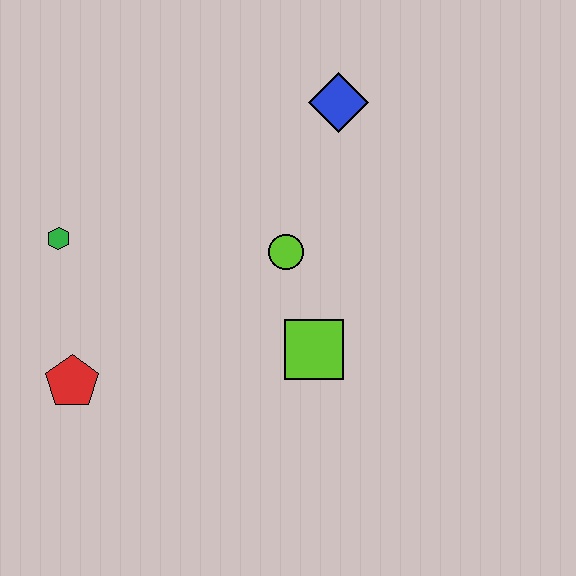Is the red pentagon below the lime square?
Yes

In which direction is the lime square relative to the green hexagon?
The lime square is to the right of the green hexagon.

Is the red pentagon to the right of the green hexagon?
Yes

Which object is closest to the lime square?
The lime circle is closest to the lime square.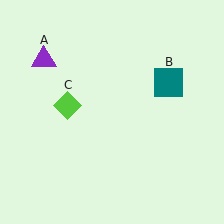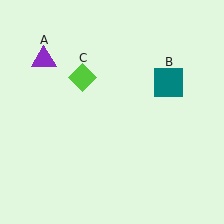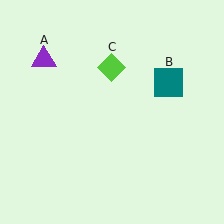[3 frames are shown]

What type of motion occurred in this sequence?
The lime diamond (object C) rotated clockwise around the center of the scene.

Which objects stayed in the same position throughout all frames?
Purple triangle (object A) and teal square (object B) remained stationary.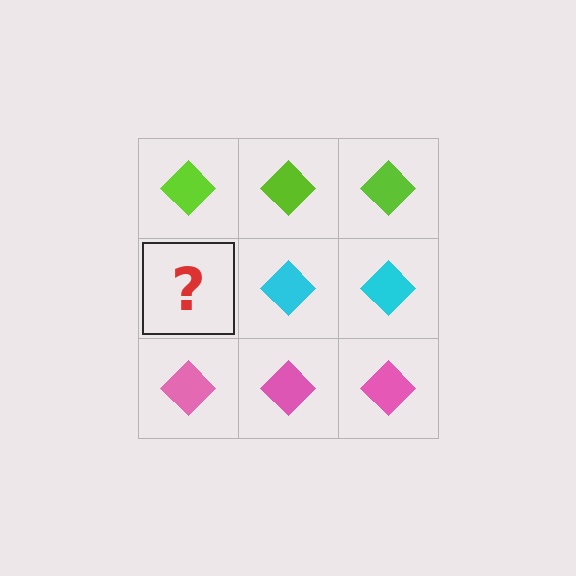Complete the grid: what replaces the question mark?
The question mark should be replaced with a cyan diamond.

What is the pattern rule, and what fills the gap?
The rule is that each row has a consistent color. The gap should be filled with a cyan diamond.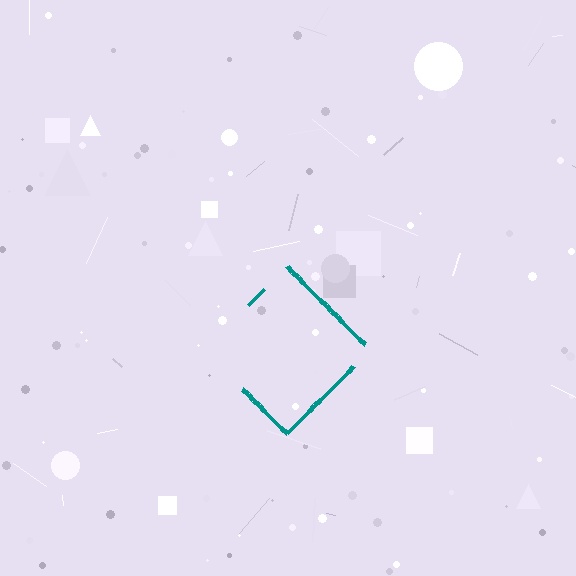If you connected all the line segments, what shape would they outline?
They would outline a diamond.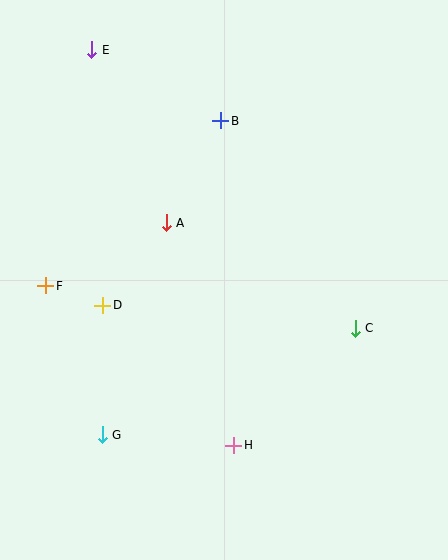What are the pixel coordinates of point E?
Point E is at (92, 50).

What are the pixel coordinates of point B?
Point B is at (221, 121).